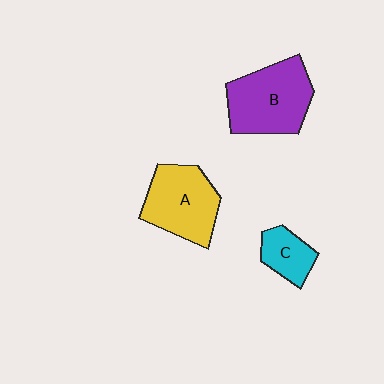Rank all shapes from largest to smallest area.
From largest to smallest: B (purple), A (yellow), C (cyan).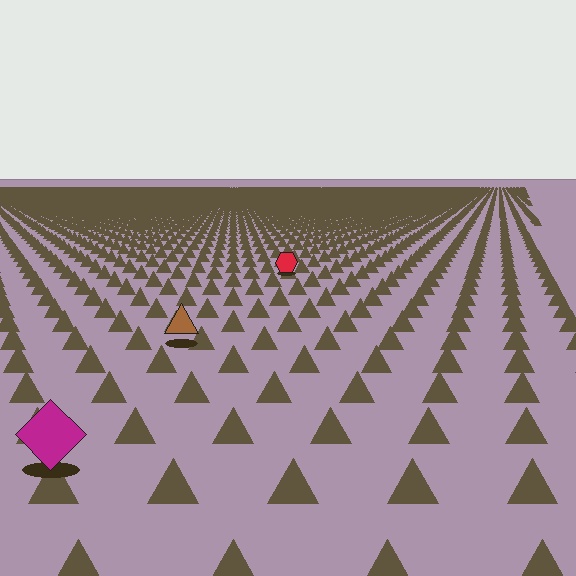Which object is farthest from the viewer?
The red hexagon is farthest from the viewer. It appears smaller and the ground texture around it is denser.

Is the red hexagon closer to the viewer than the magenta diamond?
No. The magenta diamond is closer — you can tell from the texture gradient: the ground texture is coarser near it.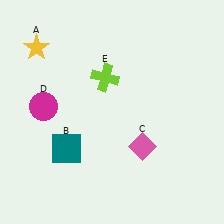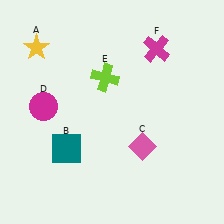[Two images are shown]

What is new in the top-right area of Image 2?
A magenta cross (F) was added in the top-right area of Image 2.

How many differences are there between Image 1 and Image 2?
There is 1 difference between the two images.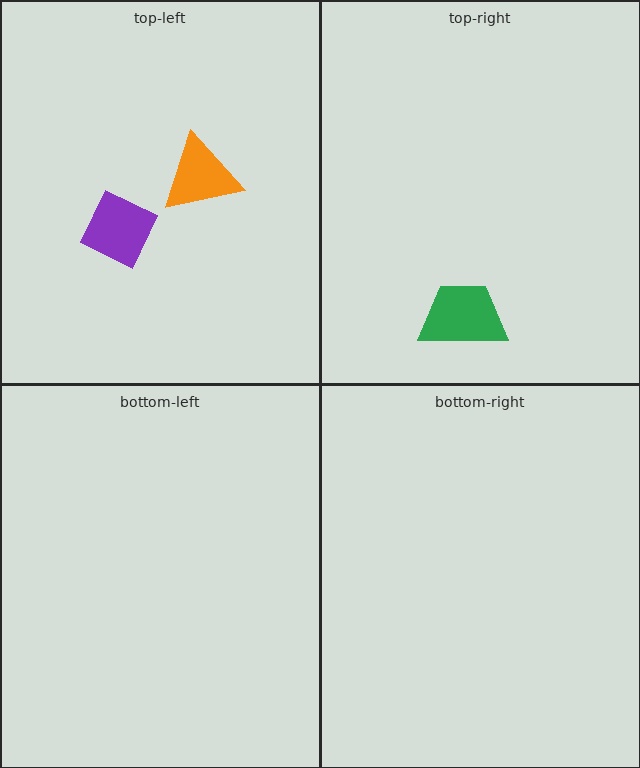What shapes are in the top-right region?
The green trapezoid.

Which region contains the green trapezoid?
The top-right region.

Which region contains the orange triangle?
The top-left region.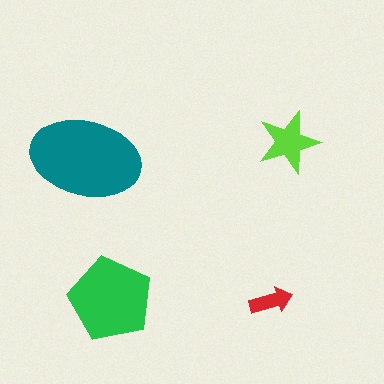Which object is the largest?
The teal ellipse.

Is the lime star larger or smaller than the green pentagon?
Smaller.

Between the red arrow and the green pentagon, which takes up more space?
The green pentagon.